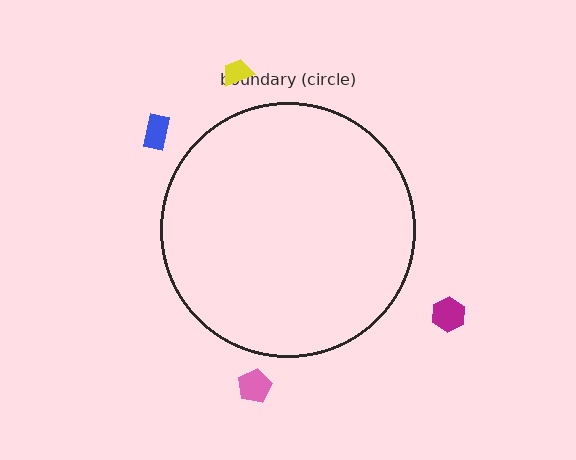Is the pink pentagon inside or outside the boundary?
Outside.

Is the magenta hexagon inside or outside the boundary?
Outside.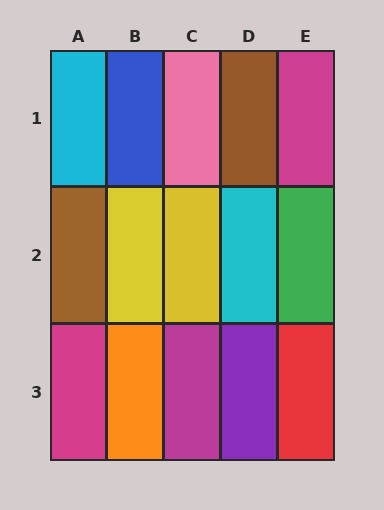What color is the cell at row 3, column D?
Purple.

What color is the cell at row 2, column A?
Brown.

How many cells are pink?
1 cell is pink.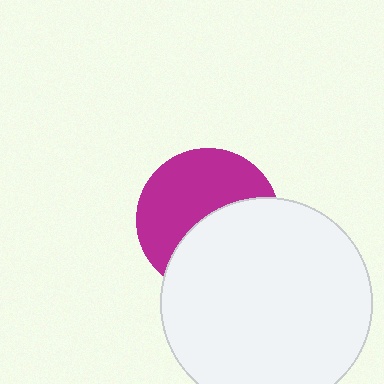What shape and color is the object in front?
The object in front is a white circle.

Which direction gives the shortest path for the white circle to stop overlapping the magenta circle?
Moving down gives the shortest separation.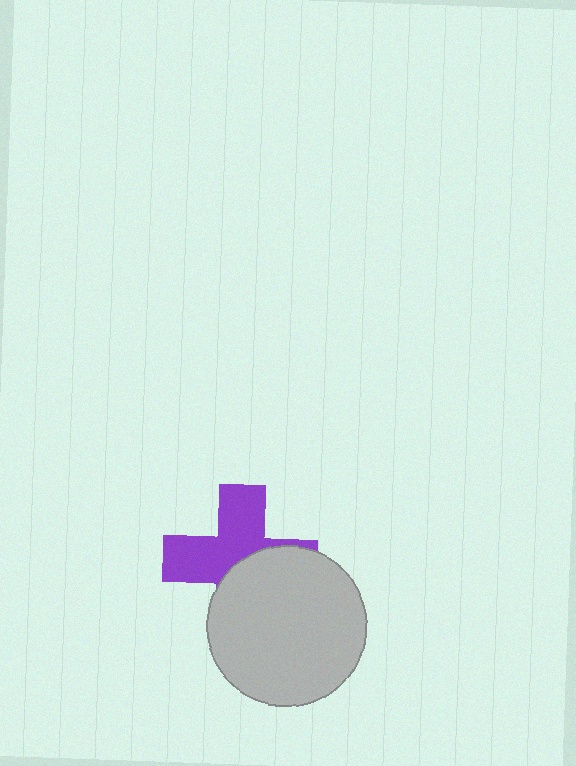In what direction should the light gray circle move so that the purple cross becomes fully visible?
The light gray circle should move toward the lower-right. That is the shortest direction to clear the overlap and leave the purple cross fully visible.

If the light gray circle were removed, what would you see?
You would see the complete purple cross.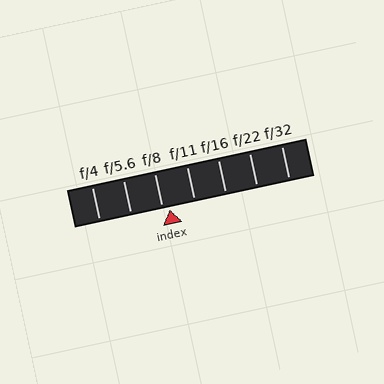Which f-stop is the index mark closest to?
The index mark is closest to f/8.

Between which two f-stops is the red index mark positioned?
The index mark is between f/8 and f/11.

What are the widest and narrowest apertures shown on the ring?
The widest aperture shown is f/4 and the narrowest is f/32.